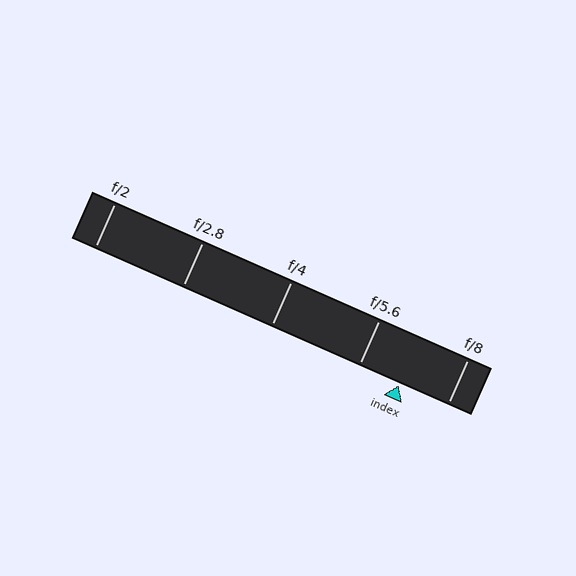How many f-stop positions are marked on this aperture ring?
There are 5 f-stop positions marked.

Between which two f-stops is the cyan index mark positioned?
The index mark is between f/5.6 and f/8.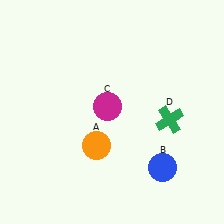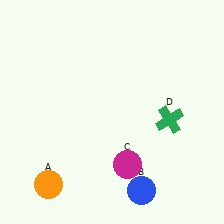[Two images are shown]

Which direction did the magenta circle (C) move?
The magenta circle (C) moved down.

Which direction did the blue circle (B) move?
The blue circle (B) moved down.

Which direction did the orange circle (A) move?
The orange circle (A) moved left.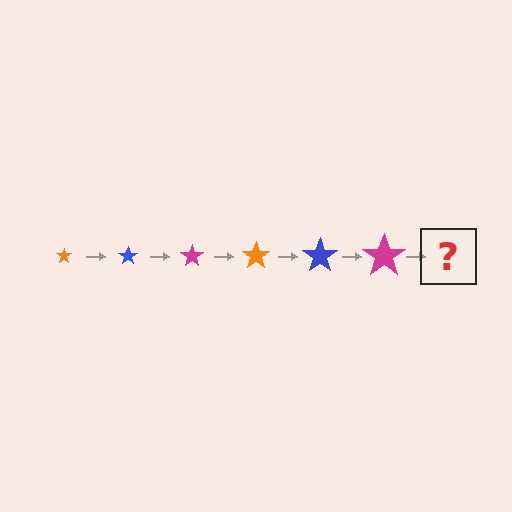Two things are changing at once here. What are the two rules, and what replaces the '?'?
The two rules are that the star grows larger each step and the color cycles through orange, blue, and magenta. The '?' should be an orange star, larger than the previous one.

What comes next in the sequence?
The next element should be an orange star, larger than the previous one.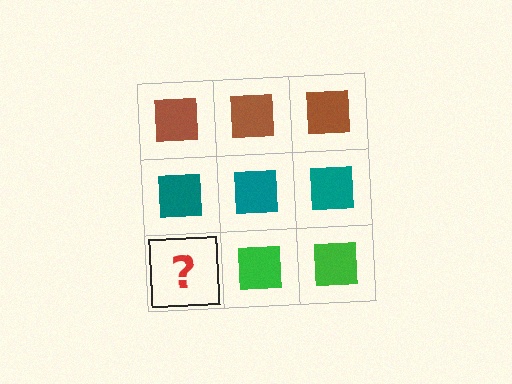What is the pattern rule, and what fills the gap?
The rule is that each row has a consistent color. The gap should be filled with a green square.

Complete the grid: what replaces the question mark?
The question mark should be replaced with a green square.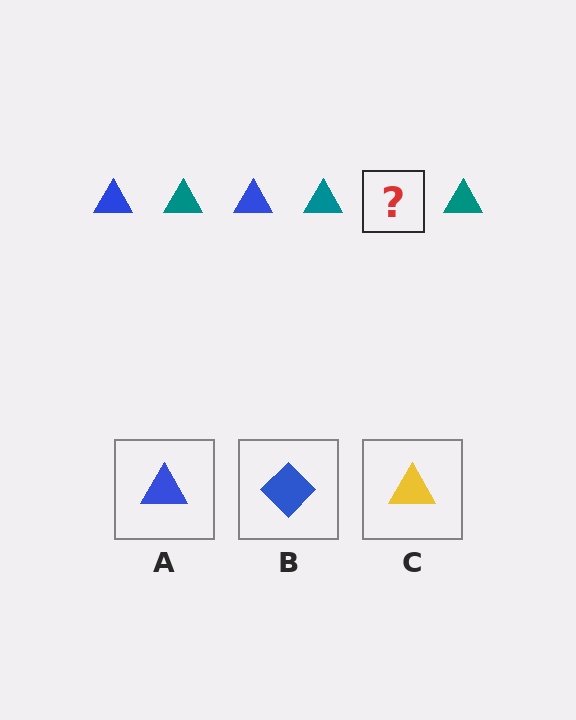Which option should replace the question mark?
Option A.